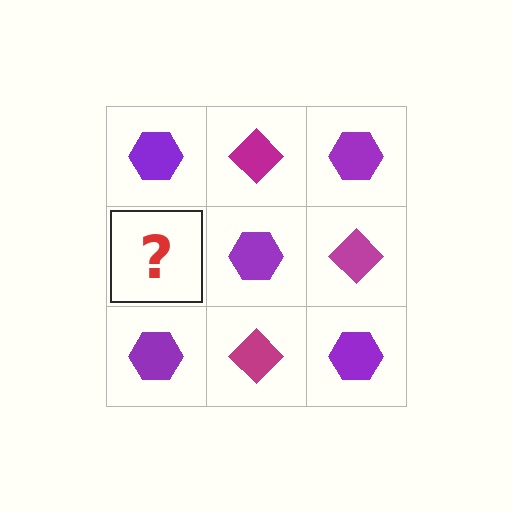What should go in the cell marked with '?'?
The missing cell should contain a magenta diamond.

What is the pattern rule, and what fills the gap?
The rule is that it alternates purple hexagon and magenta diamond in a checkerboard pattern. The gap should be filled with a magenta diamond.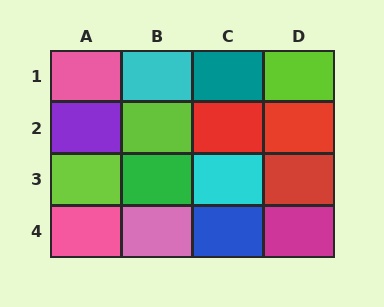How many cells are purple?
1 cell is purple.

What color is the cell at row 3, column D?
Red.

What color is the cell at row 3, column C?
Cyan.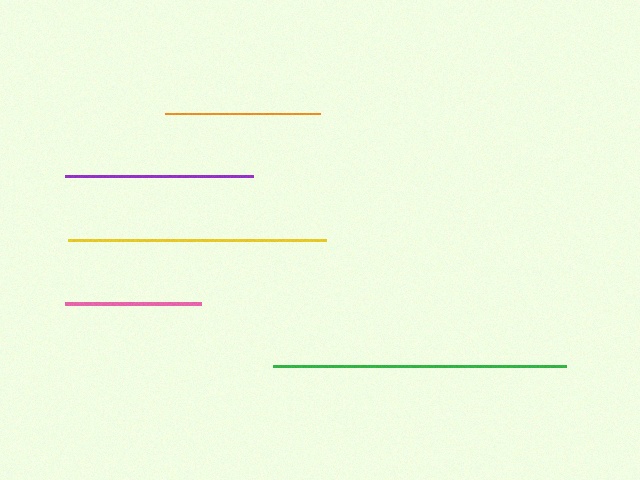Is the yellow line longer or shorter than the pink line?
The yellow line is longer than the pink line.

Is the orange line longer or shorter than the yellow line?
The yellow line is longer than the orange line.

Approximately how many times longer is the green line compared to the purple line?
The green line is approximately 1.6 times the length of the purple line.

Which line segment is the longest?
The green line is the longest at approximately 294 pixels.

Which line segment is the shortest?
The pink line is the shortest at approximately 136 pixels.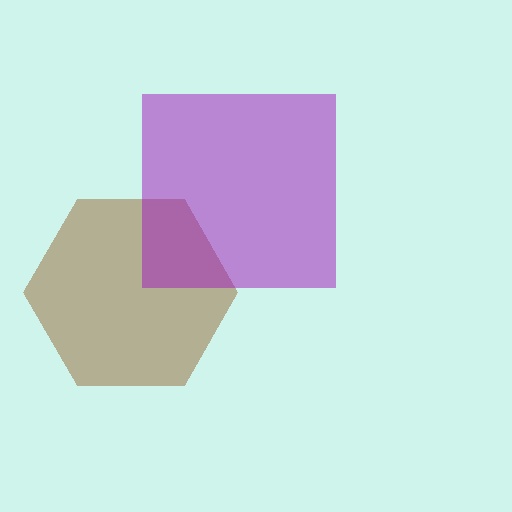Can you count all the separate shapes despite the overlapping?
Yes, there are 2 separate shapes.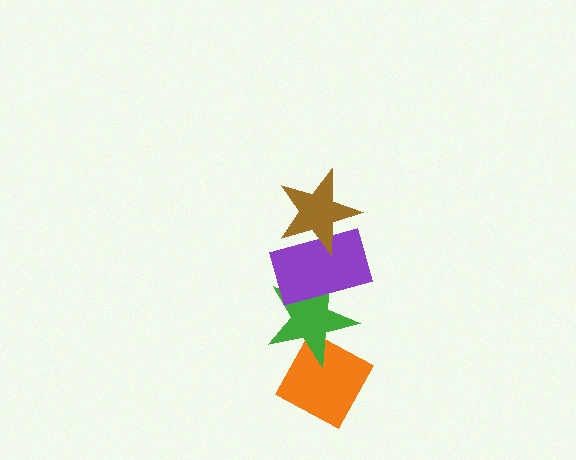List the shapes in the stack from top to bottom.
From top to bottom: the brown star, the purple rectangle, the green star, the orange diamond.